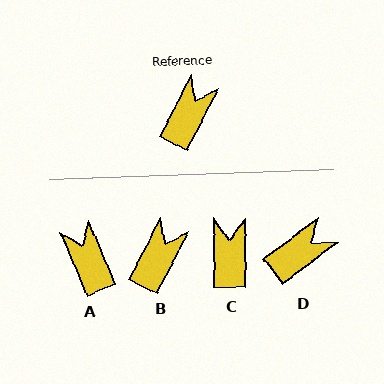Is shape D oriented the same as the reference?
No, it is off by about 26 degrees.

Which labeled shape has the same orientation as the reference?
B.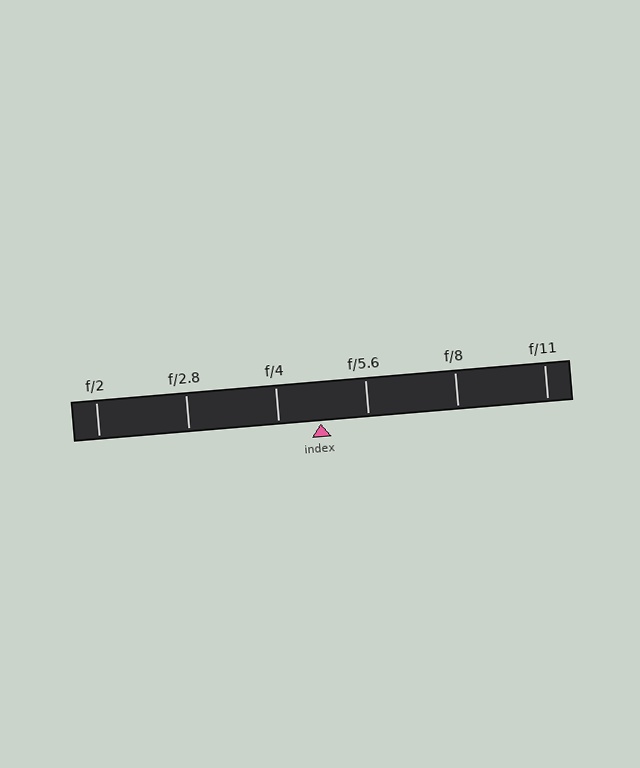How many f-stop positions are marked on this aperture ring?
There are 6 f-stop positions marked.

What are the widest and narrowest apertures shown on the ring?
The widest aperture shown is f/2 and the narrowest is f/11.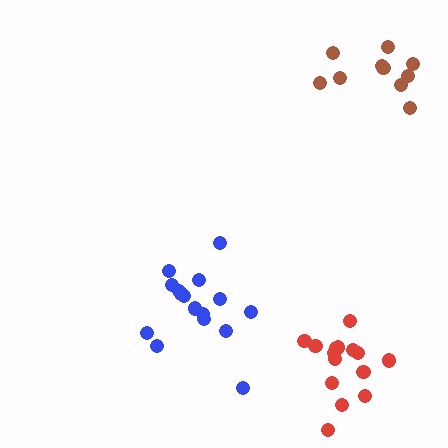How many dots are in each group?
Group 1: 15 dots, Group 2: 16 dots, Group 3: 10 dots (41 total).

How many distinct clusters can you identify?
There are 3 distinct clusters.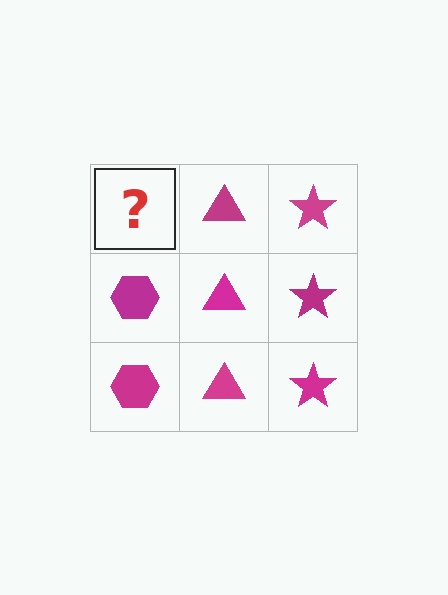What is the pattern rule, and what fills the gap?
The rule is that each column has a consistent shape. The gap should be filled with a magenta hexagon.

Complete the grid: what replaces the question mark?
The question mark should be replaced with a magenta hexagon.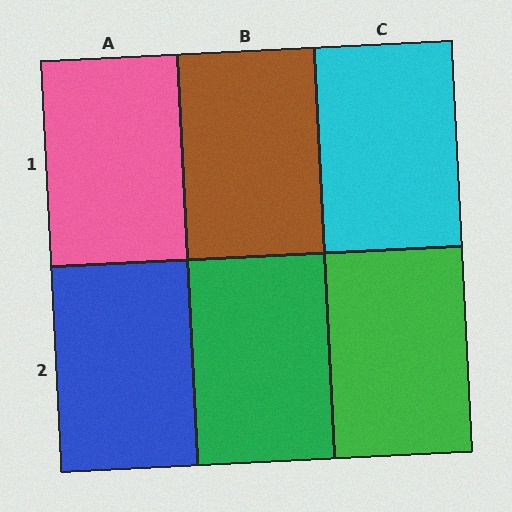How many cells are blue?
1 cell is blue.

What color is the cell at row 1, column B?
Brown.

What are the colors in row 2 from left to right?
Blue, green, green.